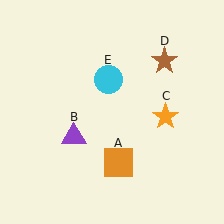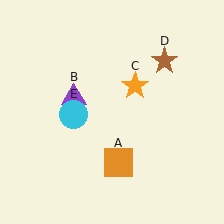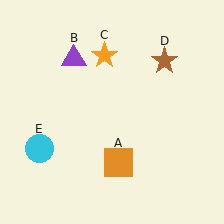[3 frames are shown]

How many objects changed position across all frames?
3 objects changed position: purple triangle (object B), orange star (object C), cyan circle (object E).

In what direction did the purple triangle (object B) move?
The purple triangle (object B) moved up.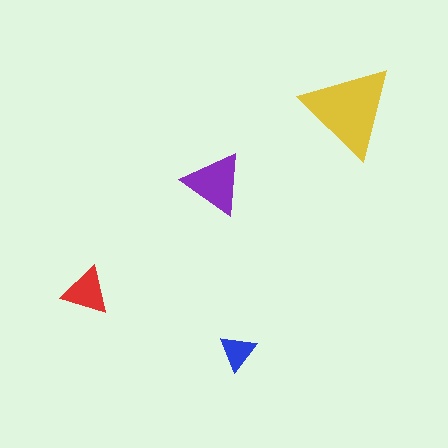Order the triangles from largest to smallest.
the yellow one, the purple one, the red one, the blue one.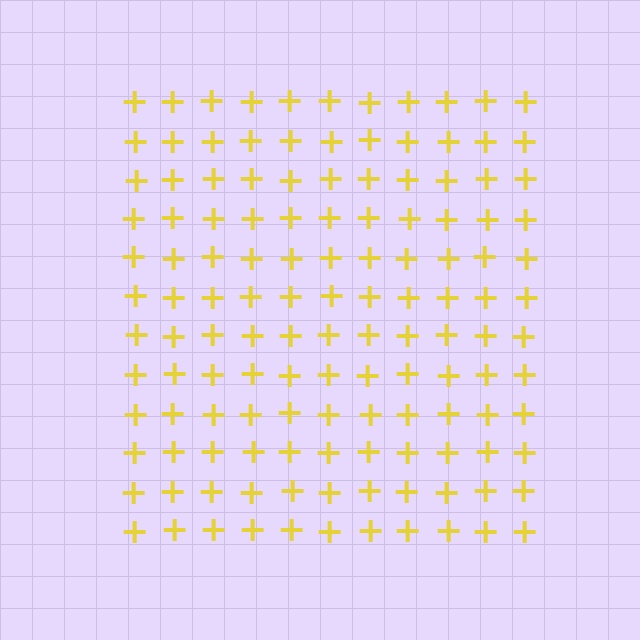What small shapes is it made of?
It is made of small plus signs.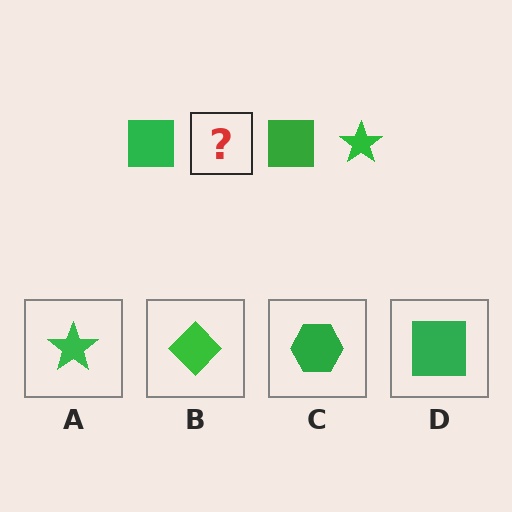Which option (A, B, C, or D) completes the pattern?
A.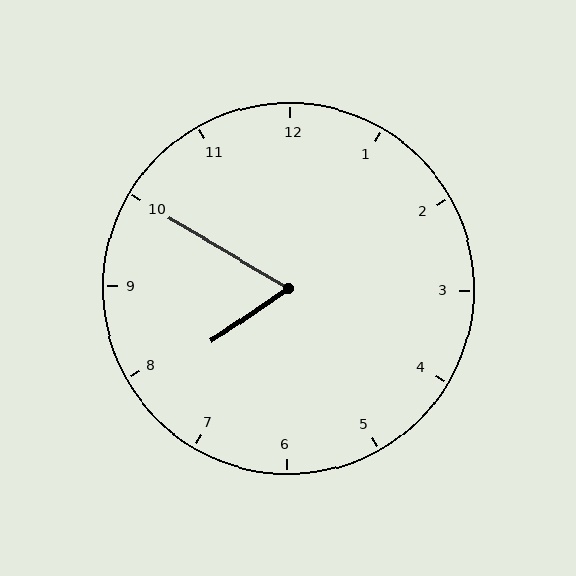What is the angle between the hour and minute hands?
Approximately 65 degrees.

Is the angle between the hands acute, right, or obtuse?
It is acute.